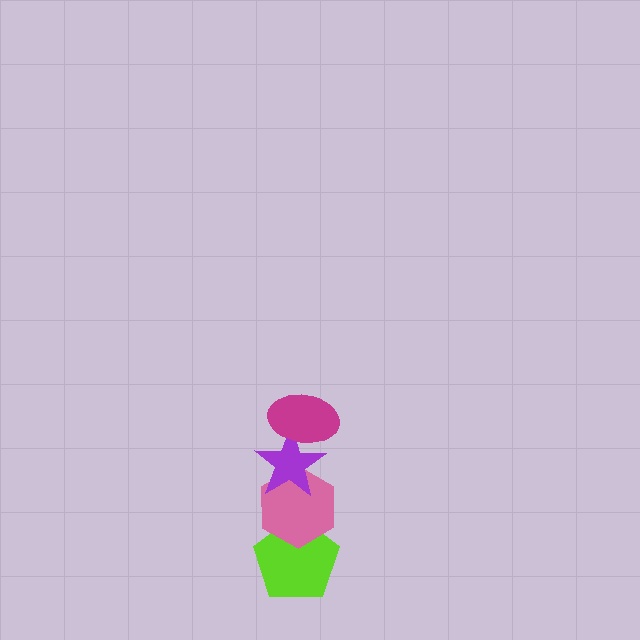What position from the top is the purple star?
The purple star is 2nd from the top.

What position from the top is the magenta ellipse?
The magenta ellipse is 1st from the top.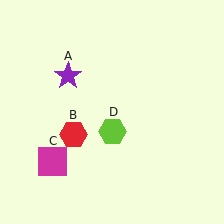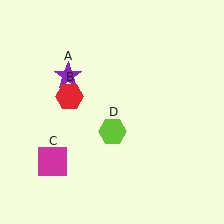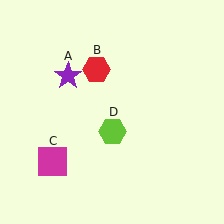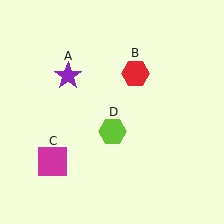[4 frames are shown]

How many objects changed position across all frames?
1 object changed position: red hexagon (object B).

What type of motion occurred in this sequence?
The red hexagon (object B) rotated clockwise around the center of the scene.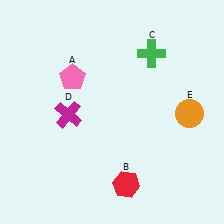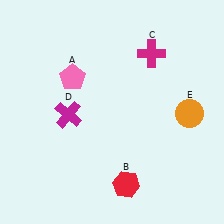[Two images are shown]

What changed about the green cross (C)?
In Image 1, C is green. In Image 2, it changed to magenta.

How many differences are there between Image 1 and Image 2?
There is 1 difference between the two images.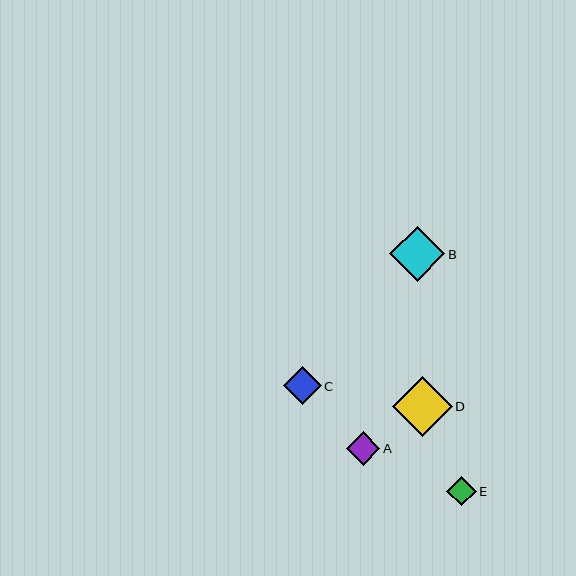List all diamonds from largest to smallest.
From largest to smallest: D, B, C, A, E.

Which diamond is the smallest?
Diamond E is the smallest with a size of approximately 29 pixels.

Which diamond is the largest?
Diamond D is the largest with a size of approximately 60 pixels.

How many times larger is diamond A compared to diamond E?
Diamond A is approximately 1.1 times the size of diamond E.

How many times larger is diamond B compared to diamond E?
Diamond B is approximately 1.9 times the size of diamond E.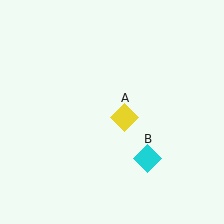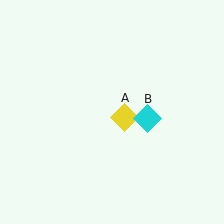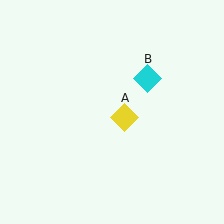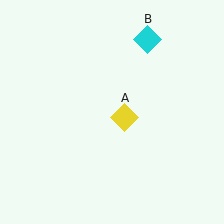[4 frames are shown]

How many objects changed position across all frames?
1 object changed position: cyan diamond (object B).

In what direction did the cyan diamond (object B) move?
The cyan diamond (object B) moved up.